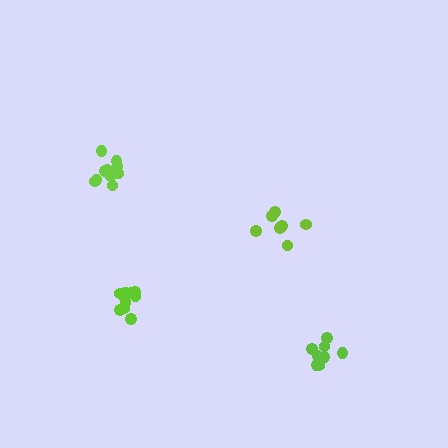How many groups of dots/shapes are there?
There are 4 groups.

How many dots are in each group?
Group 1: 12 dots, Group 2: 11 dots, Group 3: 7 dots, Group 4: 9 dots (39 total).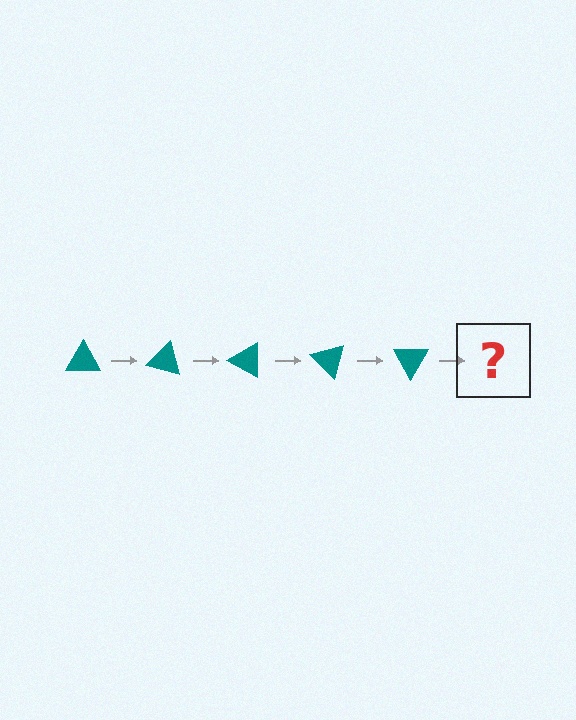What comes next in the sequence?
The next element should be a teal triangle rotated 75 degrees.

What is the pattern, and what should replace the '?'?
The pattern is that the triangle rotates 15 degrees each step. The '?' should be a teal triangle rotated 75 degrees.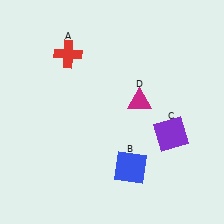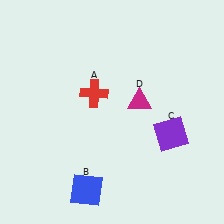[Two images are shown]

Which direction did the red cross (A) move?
The red cross (A) moved down.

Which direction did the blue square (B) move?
The blue square (B) moved left.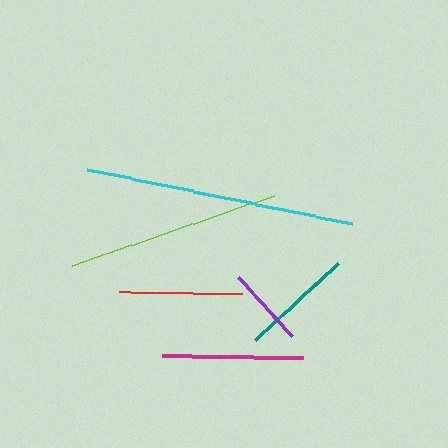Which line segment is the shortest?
The purple line is the shortest at approximately 79 pixels.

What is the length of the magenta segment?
The magenta segment is approximately 141 pixels long.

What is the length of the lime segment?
The lime segment is approximately 215 pixels long.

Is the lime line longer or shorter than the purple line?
The lime line is longer than the purple line.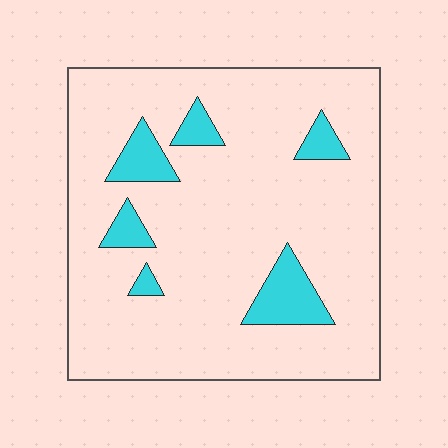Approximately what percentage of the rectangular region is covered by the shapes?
Approximately 10%.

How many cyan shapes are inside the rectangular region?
6.